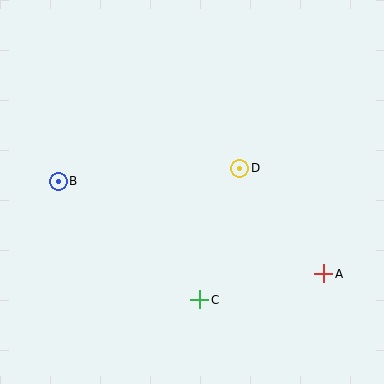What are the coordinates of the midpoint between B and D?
The midpoint between B and D is at (149, 175).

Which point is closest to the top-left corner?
Point B is closest to the top-left corner.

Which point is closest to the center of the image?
Point D at (240, 168) is closest to the center.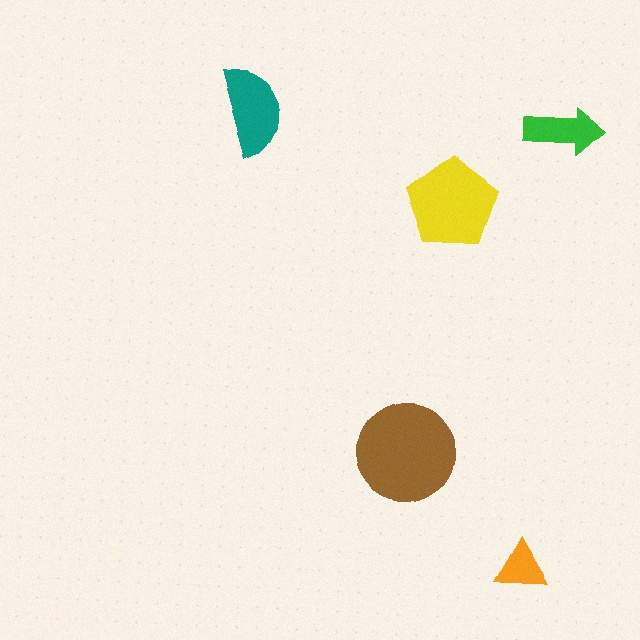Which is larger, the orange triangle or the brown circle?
The brown circle.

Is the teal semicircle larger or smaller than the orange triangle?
Larger.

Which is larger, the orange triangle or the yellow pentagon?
The yellow pentagon.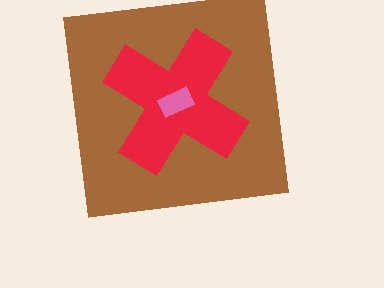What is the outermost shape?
The brown square.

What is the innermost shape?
The pink rectangle.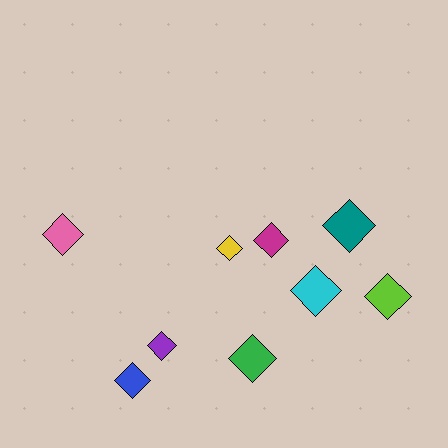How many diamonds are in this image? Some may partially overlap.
There are 9 diamonds.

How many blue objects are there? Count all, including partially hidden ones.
There is 1 blue object.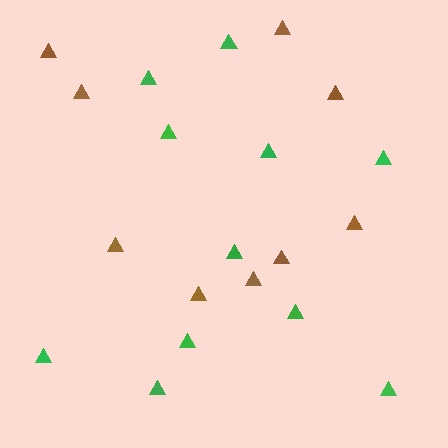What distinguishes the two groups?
There are 2 groups: one group of brown triangles (9) and one group of green triangles (11).